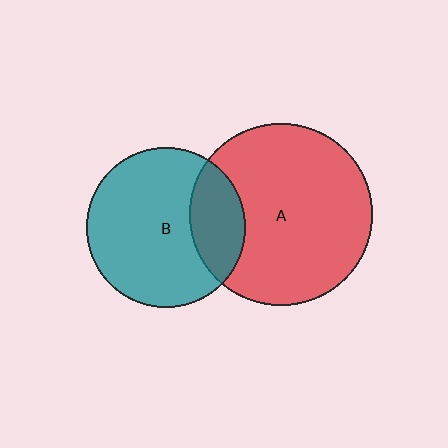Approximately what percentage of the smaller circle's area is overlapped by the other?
Approximately 25%.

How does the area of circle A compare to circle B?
Approximately 1.3 times.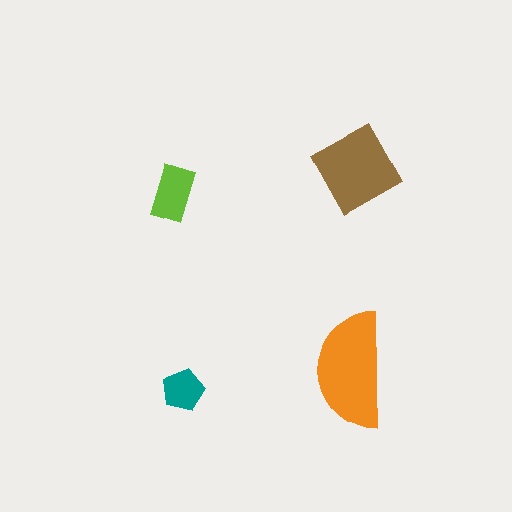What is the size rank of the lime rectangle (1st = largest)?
3rd.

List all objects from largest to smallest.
The orange semicircle, the brown square, the lime rectangle, the teal pentagon.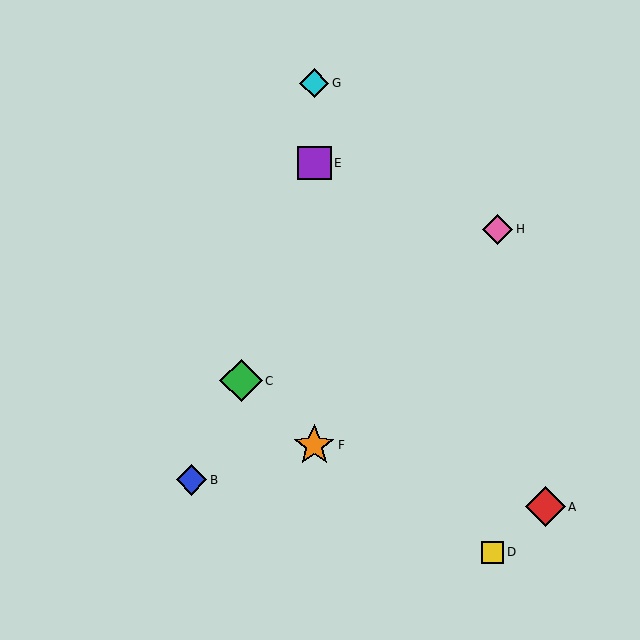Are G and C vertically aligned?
No, G is at x≈314 and C is at x≈241.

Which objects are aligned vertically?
Objects E, F, G are aligned vertically.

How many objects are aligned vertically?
3 objects (E, F, G) are aligned vertically.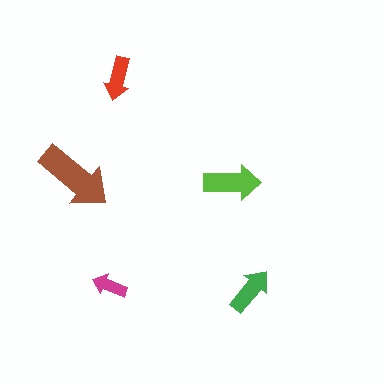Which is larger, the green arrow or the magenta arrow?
The green one.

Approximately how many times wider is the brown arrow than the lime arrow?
About 1.5 times wider.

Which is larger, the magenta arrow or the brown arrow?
The brown one.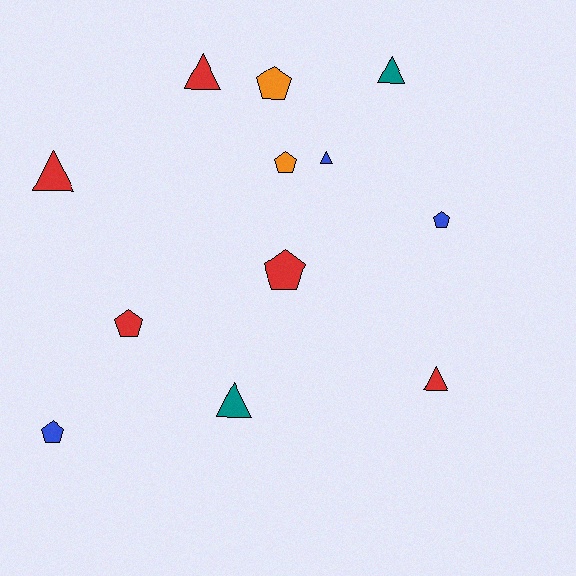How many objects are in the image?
There are 12 objects.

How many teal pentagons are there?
There are no teal pentagons.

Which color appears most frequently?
Red, with 5 objects.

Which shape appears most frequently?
Triangle, with 6 objects.